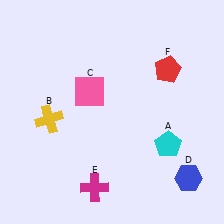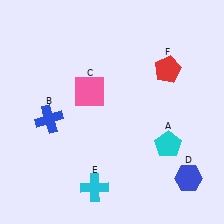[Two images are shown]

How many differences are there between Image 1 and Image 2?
There are 2 differences between the two images.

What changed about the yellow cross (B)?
In Image 1, B is yellow. In Image 2, it changed to blue.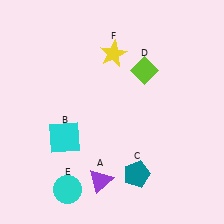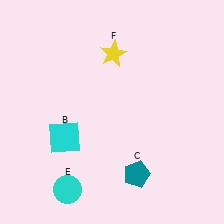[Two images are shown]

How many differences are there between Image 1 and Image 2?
There are 2 differences between the two images.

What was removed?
The lime diamond (D), the purple triangle (A) were removed in Image 2.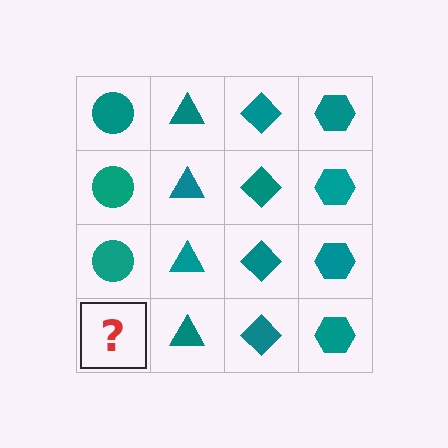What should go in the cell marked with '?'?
The missing cell should contain a teal circle.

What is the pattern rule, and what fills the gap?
The rule is that each column has a consistent shape. The gap should be filled with a teal circle.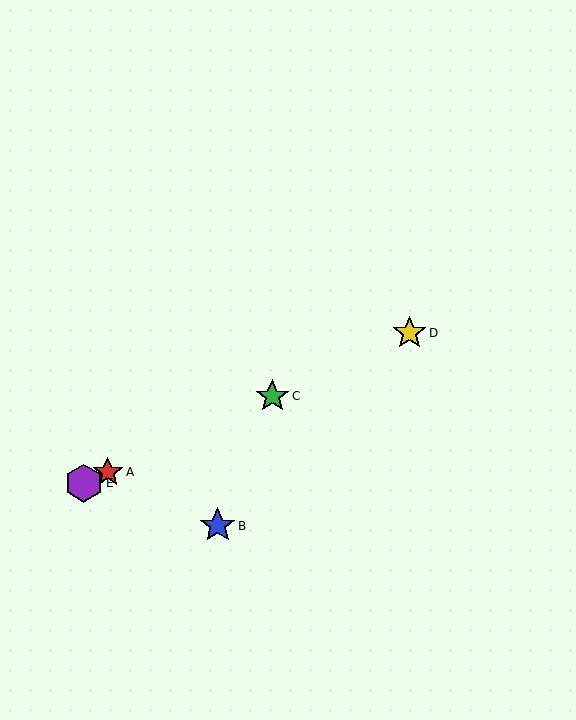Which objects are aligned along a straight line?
Objects A, C, D, E are aligned along a straight line.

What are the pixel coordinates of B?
Object B is at (218, 526).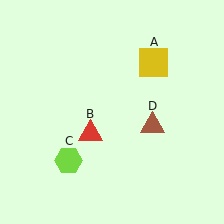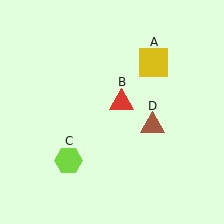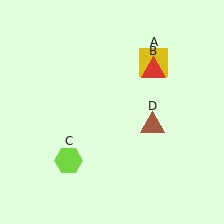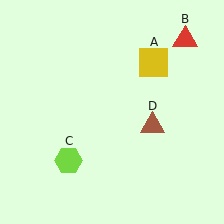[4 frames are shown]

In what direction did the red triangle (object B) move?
The red triangle (object B) moved up and to the right.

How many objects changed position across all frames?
1 object changed position: red triangle (object B).